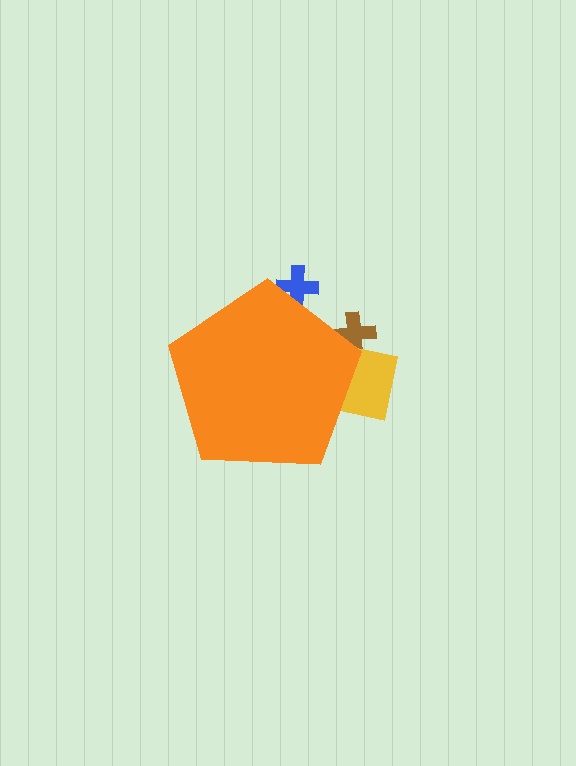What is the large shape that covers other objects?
An orange pentagon.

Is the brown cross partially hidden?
Yes, the brown cross is partially hidden behind the orange pentagon.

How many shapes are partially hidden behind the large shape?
3 shapes are partially hidden.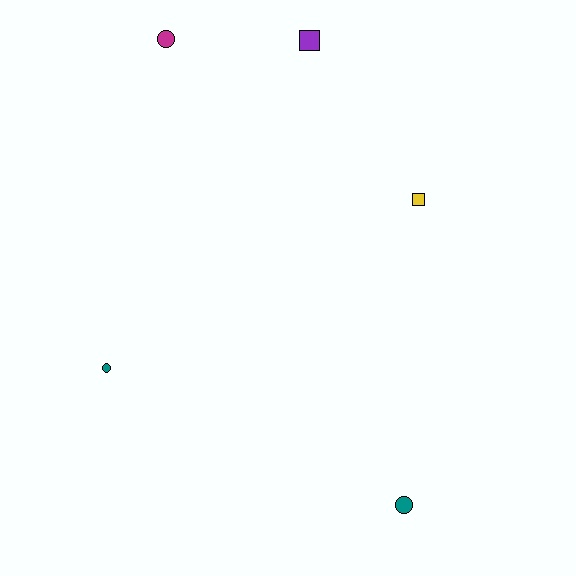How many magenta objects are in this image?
There is 1 magenta object.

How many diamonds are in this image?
There are no diamonds.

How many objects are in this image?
There are 5 objects.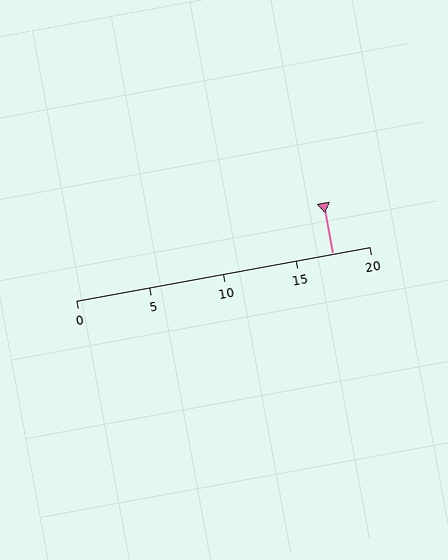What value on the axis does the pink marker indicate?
The marker indicates approximately 17.5.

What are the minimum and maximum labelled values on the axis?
The axis runs from 0 to 20.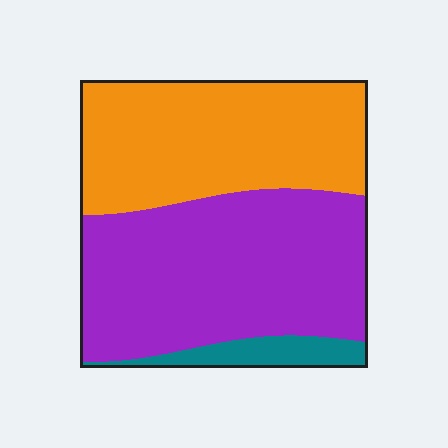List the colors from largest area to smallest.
From largest to smallest: purple, orange, teal.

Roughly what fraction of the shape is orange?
Orange takes up about two fifths (2/5) of the shape.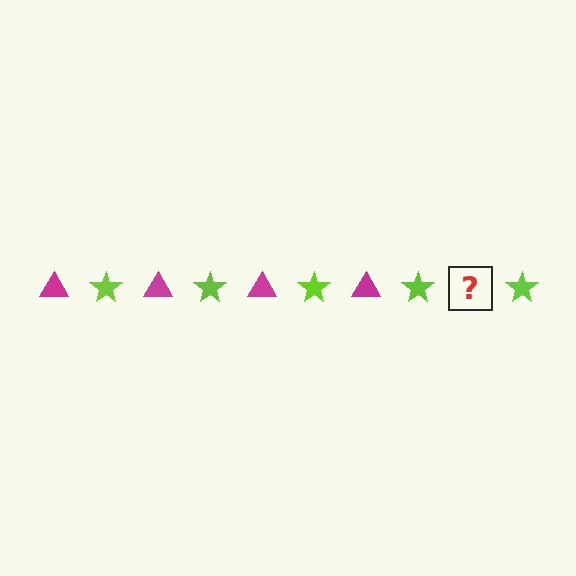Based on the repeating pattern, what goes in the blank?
The blank should be a magenta triangle.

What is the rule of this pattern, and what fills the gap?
The rule is that the pattern alternates between magenta triangle and lime star. The gap should be filled with a magenta triangle.